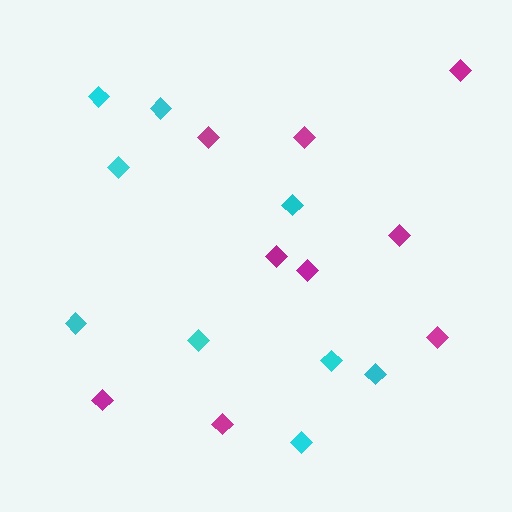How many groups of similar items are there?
There are 2 groups: one group of magenta diamonds (9) and one group of cyan diamonds (9).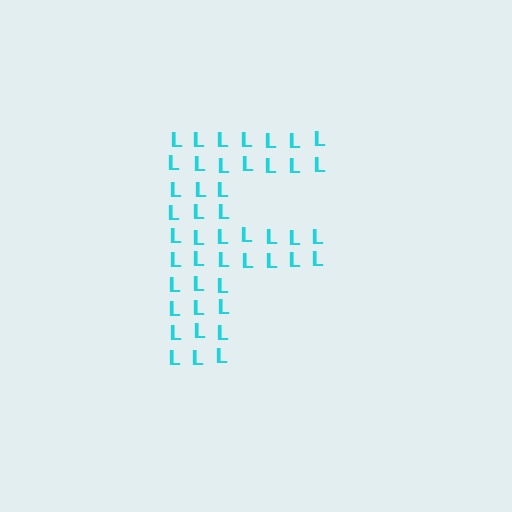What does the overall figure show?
The overall figure shows the letter F.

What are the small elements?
The small elements are letter L's.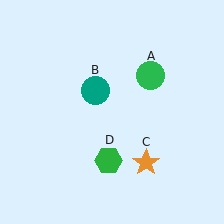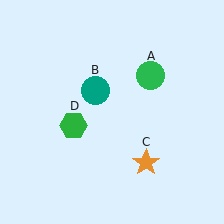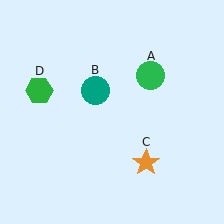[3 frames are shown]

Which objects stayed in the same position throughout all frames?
Green circle (object A) and teal circle (object B) and orange star (object C) remained stationary.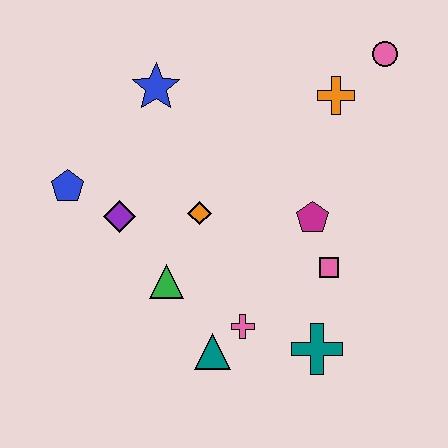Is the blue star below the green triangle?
No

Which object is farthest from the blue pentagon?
The pink circle is farthest from the blue pentagon.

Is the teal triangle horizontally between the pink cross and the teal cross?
No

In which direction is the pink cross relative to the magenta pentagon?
The pink cross is below the magenta pentagon.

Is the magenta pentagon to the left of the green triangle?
No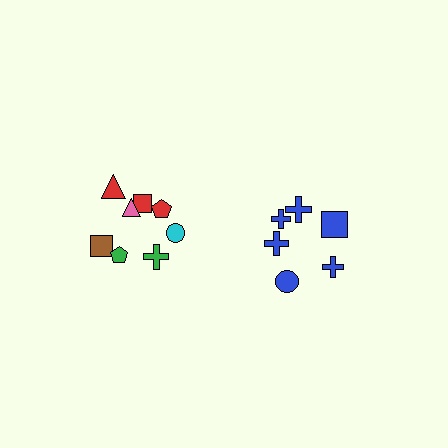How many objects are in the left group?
There are 8 objects.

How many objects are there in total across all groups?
There are 14 objects.